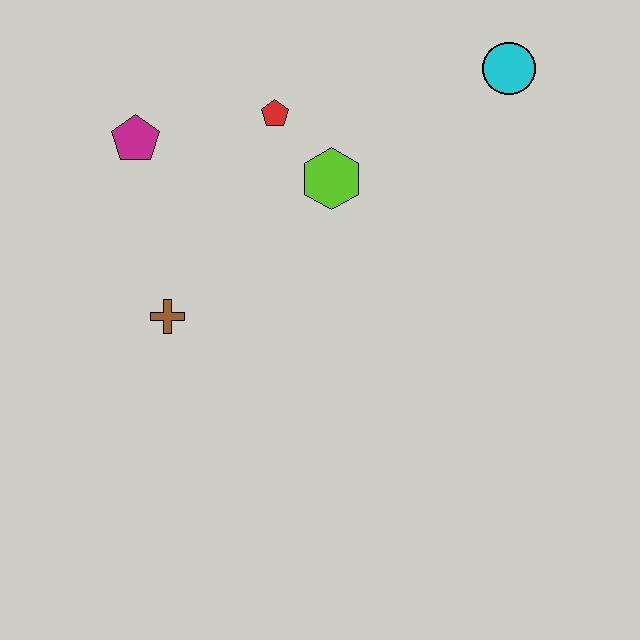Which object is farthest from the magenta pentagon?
The cyan circle is farthest from the magenta pentagon.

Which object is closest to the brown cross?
The magenta pentagon is closest to the brown cross.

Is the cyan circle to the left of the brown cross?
No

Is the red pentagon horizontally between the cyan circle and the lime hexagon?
No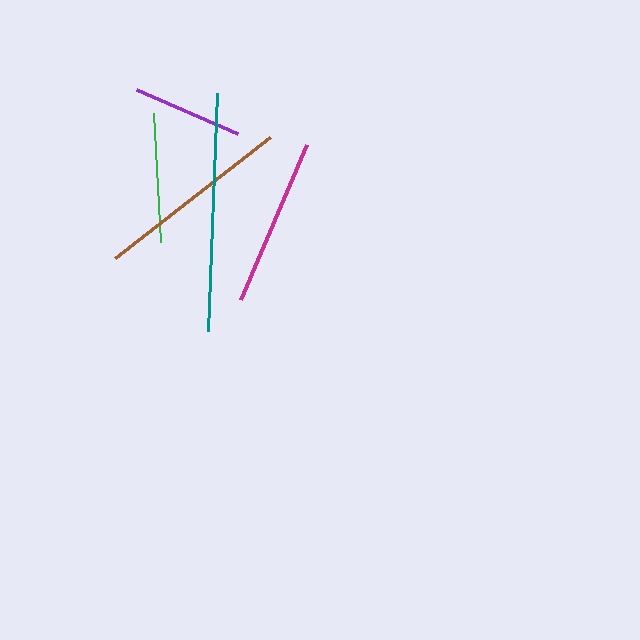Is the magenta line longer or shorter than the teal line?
The teal line is longer than the magenta line.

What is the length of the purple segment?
The purple segment is approximately 109 pixels long.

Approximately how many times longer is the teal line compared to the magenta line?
The teal line is approximately 1.4 times the length of the magenta line.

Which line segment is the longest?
The teal line is the longest at approximately 238 pixels.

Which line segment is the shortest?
The purple line is the shortest at approximately 109 pixels.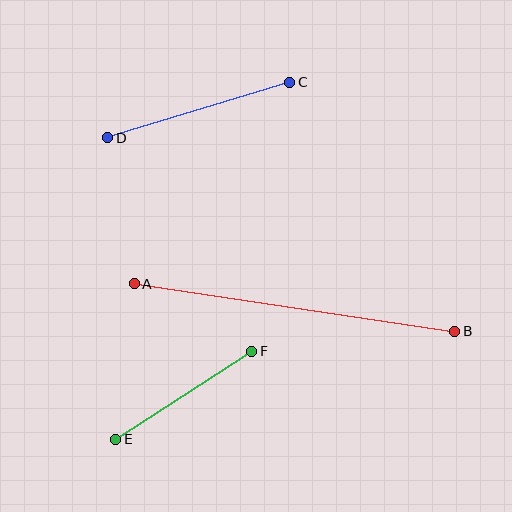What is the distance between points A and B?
The distance is approximately 324 pixels.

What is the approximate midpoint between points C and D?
The midpoint is at approximately (199, 110) pixels.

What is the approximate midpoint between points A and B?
The midpoint is at approximately (294, 307) pixels.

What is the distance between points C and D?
The distance is approximately 190 pixels.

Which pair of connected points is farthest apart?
Points A and B are farthest apart.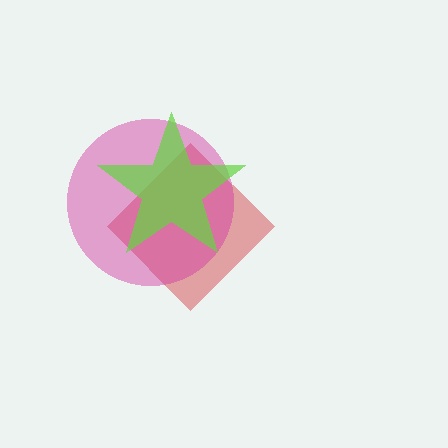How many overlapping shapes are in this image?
There are 3 overlapping shapes in the image.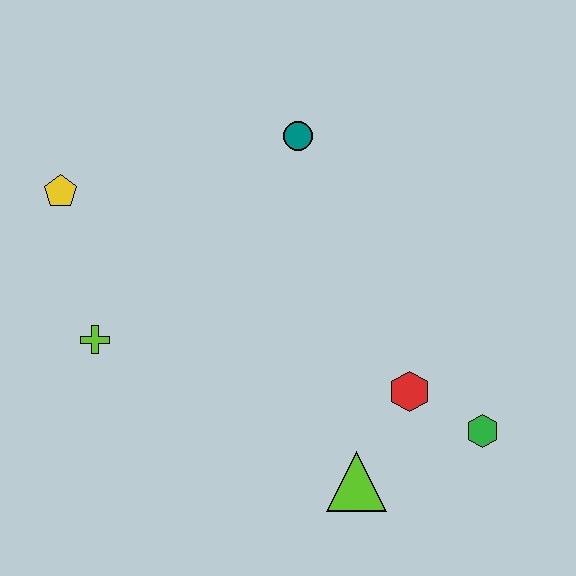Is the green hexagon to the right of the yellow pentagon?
Yes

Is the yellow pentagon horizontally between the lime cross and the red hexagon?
No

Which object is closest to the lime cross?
The yellow pentagon is closest to the lime cross.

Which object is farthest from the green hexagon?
The yellow pentagon is farthest from the green hexagon.